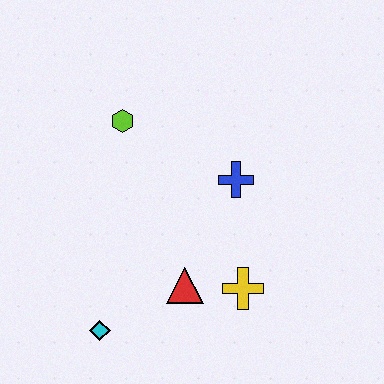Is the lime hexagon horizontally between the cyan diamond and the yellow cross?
Yes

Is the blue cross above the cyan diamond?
Yes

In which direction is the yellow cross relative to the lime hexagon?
The yellow cross is below the lime hexagon.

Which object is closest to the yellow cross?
The red triangle is closest to the yellow cross.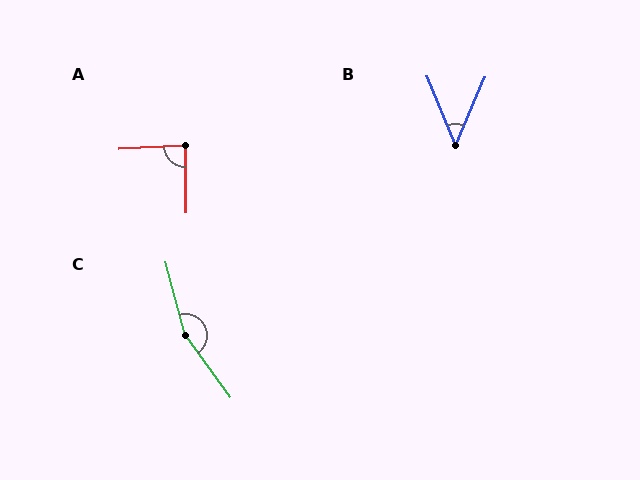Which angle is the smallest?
B, at approximately 45 degrees.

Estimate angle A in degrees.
Approximately 88 degrees.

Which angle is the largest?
C, at approximately 159 degrees.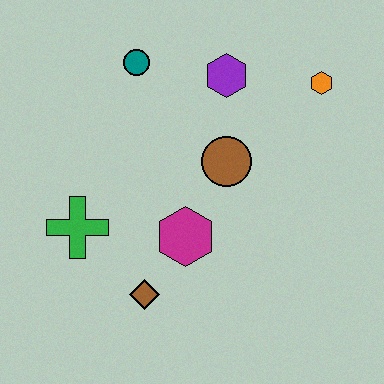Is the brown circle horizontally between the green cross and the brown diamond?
No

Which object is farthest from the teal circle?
The brown diamond is farthest from the teal circle.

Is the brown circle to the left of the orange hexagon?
Yes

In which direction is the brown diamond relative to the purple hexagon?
The brown diamond is below the purple hexagon.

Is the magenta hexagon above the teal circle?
No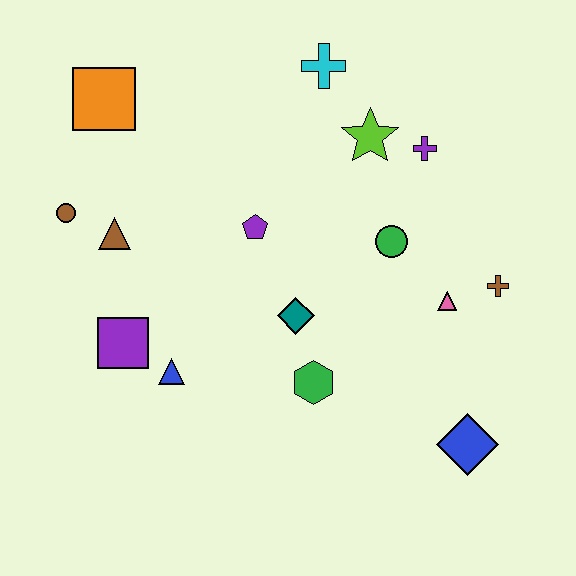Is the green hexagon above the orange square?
No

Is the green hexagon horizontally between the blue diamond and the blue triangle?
Yes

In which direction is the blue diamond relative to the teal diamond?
The blue diamond is to the right of the teal diamond.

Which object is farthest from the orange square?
The blue diamond is farthest from the orange square.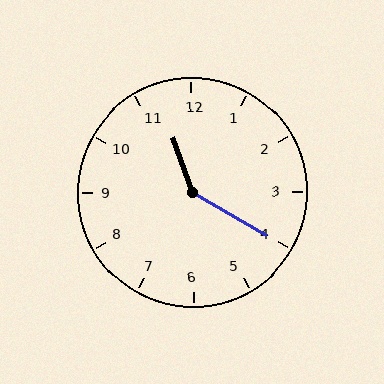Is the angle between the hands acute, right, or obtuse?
It is obtuse.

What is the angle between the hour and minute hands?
Approximately 140 degrees.